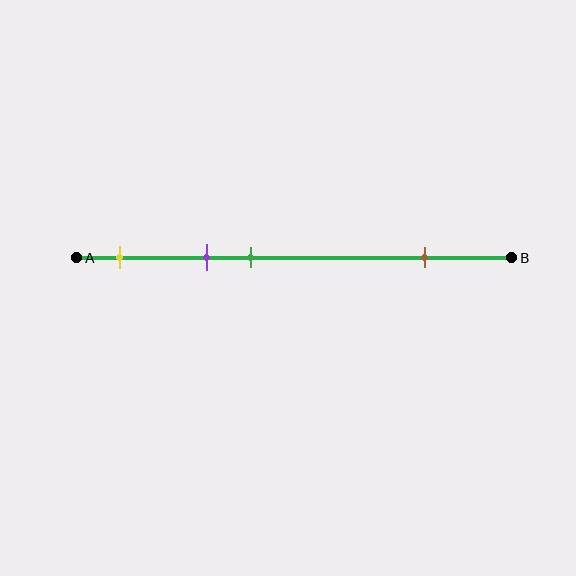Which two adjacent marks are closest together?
The purple and green marks are the closest adjacent pair.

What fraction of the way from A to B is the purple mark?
The purple mark is approximately 30% (0.3) of the way from A to B.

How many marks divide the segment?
There are 4 marks dividing the segment.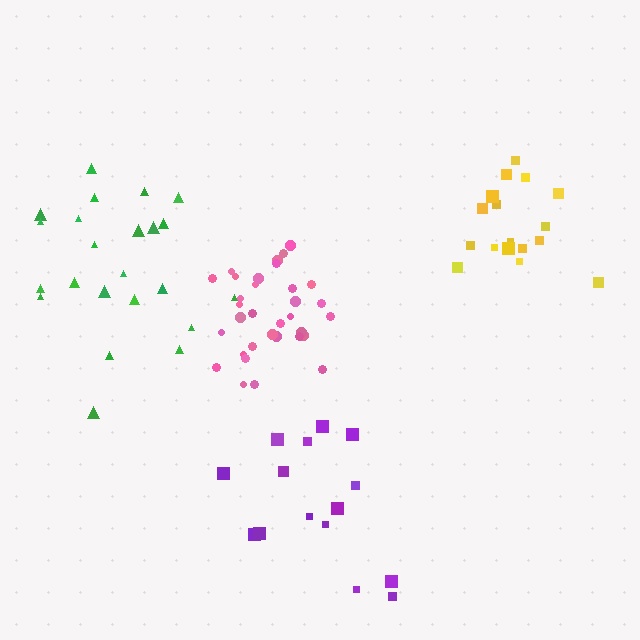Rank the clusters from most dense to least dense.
pink, yellow, green, purple.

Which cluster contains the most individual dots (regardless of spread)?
Pink (33).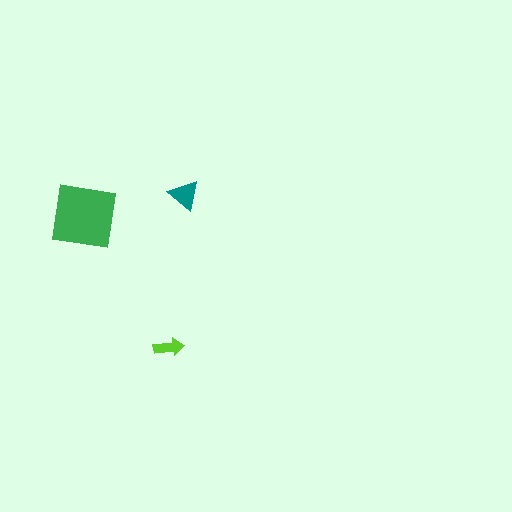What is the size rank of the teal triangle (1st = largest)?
2nd.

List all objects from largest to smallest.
The green square, the teal triangle, the lime arrow.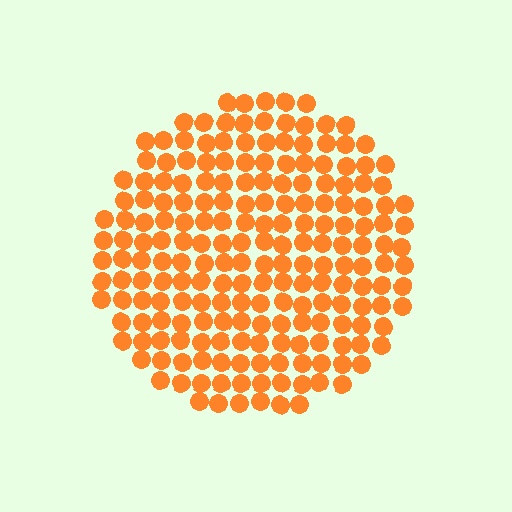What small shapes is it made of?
It is made of small circles.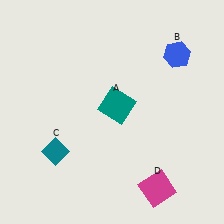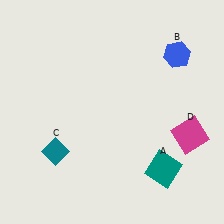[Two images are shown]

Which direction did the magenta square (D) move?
The magenta square (D) moved up.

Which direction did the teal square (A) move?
The teal square (A) moved down.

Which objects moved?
The objects that moved are: the teal square (A), the magenta square (D).